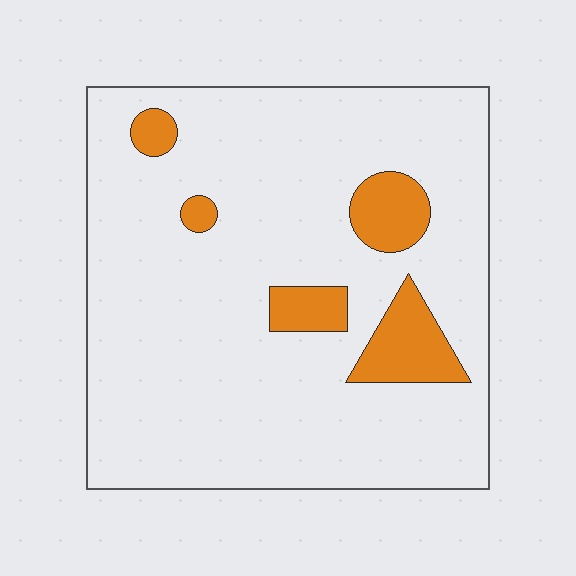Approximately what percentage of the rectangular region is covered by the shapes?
Approximately 10%.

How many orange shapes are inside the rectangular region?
5.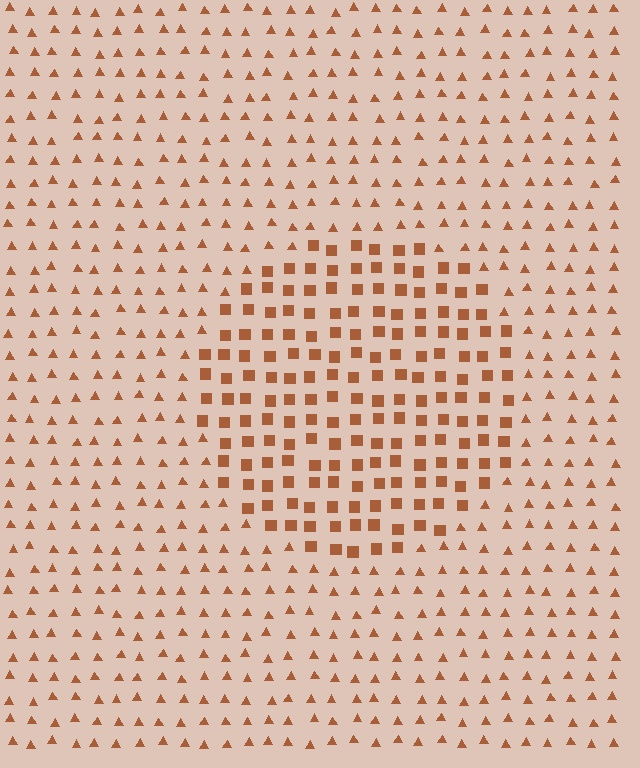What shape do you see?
I see a circle.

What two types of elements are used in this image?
The image uses squares inside the circle region and triangles outside it.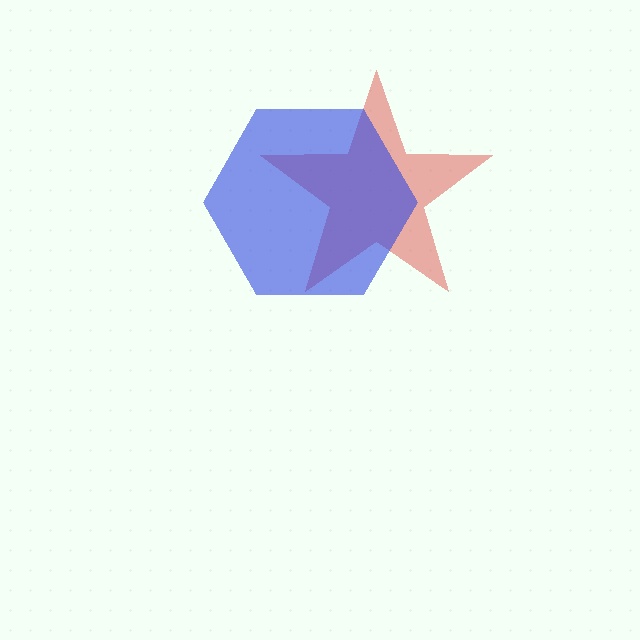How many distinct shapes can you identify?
There are 2 distinct shapes: a red star, a blue hexagon.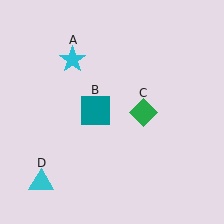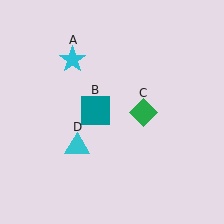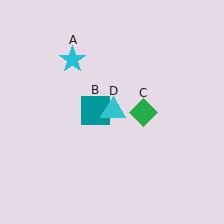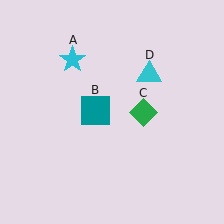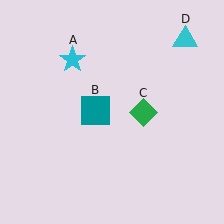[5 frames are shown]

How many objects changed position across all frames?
1 object changed position: cyan triangle (object D).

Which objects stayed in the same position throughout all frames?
Cyan star (object A) and teal square (object B) and green diamond (object C) remained stationary.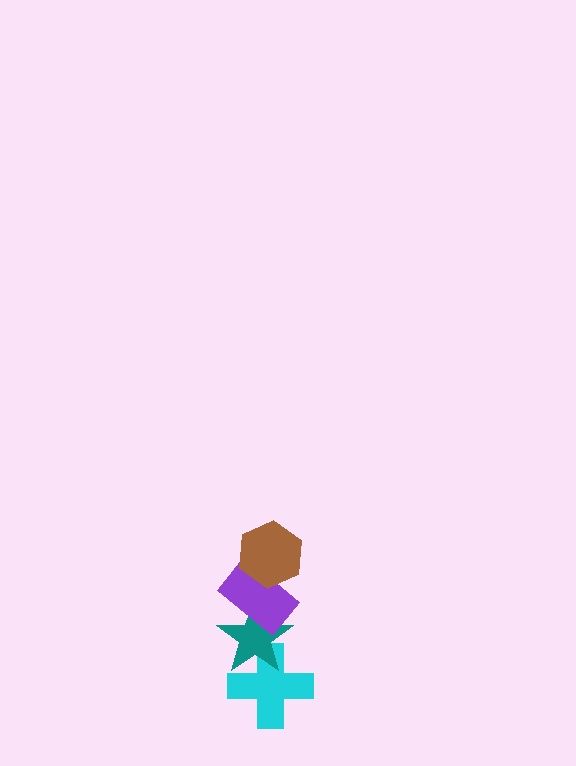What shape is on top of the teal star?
The purple rectangle is on top of the teal star.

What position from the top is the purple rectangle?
The purple rectangle is 2nd from the top.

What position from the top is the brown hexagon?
The brown hexagon is 1st from the top.